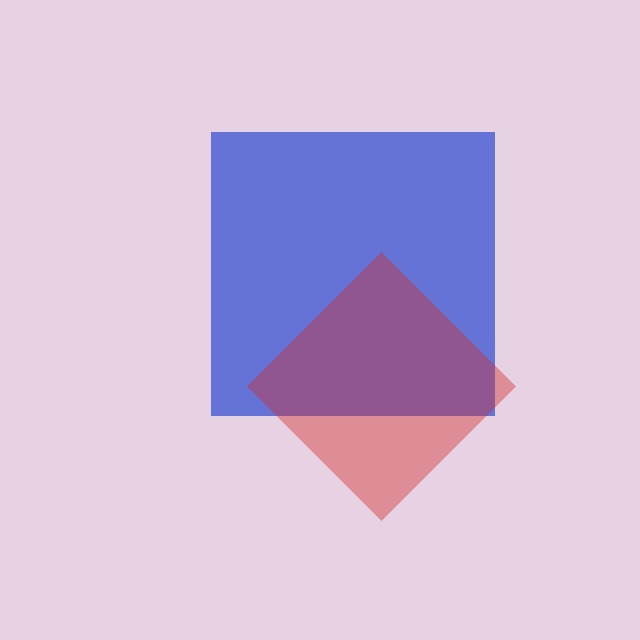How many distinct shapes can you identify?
There are 2 distinct shapes: a blue square, a red diamond.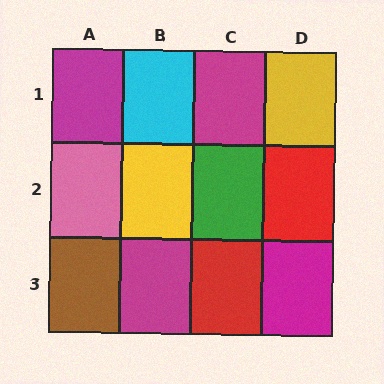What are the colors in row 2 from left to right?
Pink, yellow, green, red.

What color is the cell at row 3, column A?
Brown.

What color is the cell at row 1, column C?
Magenta.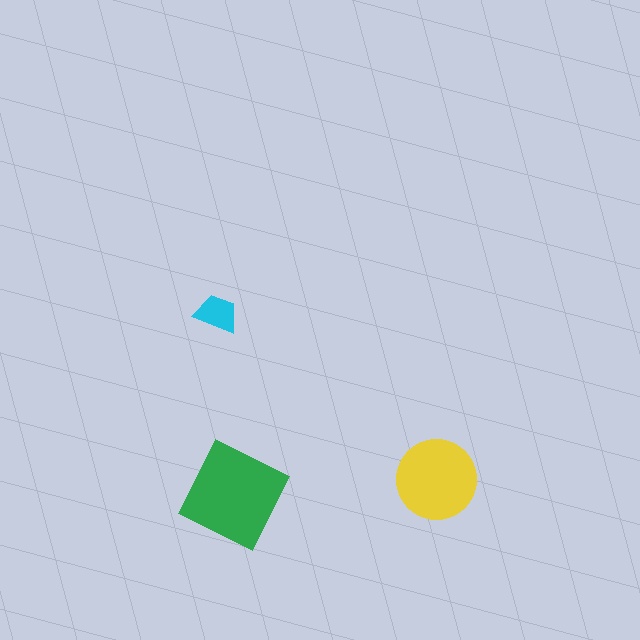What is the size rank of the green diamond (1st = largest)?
1st.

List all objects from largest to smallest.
The green diamond, the yellow circle, the cyan trapezoid.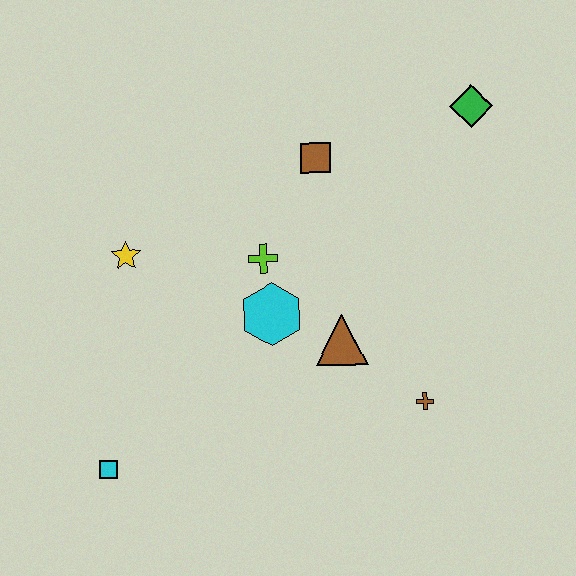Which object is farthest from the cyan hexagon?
The green diamond is farthest from the cyan hexagon.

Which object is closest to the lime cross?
The cyan hexagon is closest to the lime cross.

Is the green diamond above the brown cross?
Yes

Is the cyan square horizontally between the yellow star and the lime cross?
No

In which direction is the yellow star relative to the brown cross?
The yellow star is to the left of the brown cross.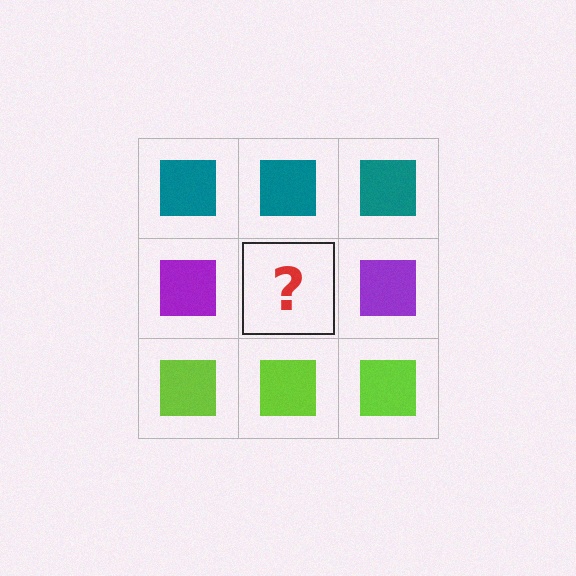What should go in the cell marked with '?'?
The missing cell should contain a purple square.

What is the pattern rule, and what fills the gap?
The rule is that each row has a consistent color. The gap should be filled with a purple square.